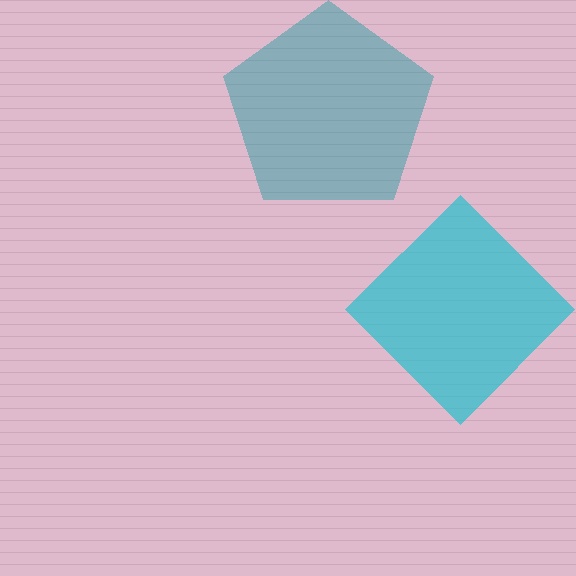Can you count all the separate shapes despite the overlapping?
Yes, there are 2 separate shapes.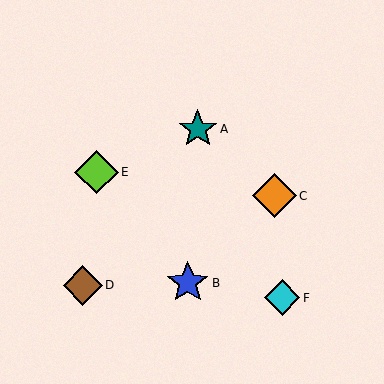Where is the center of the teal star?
The center of the teal star is at (198, 129).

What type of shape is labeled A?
Shape A is a teal star.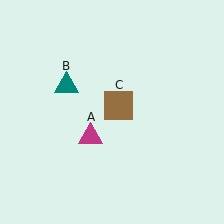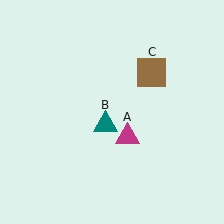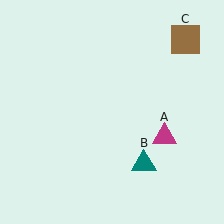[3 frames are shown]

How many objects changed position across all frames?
3 objects changed position: magenta triangle (object A), teal triangle (object B), brown square (object C).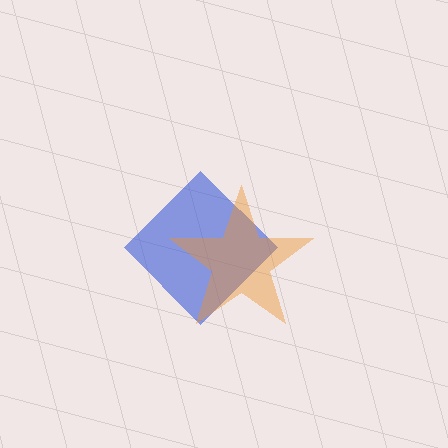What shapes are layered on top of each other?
The layered shapes are: a blue diamond, an orange star.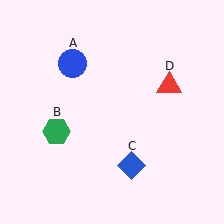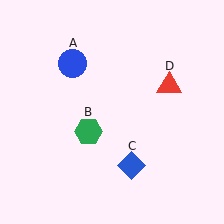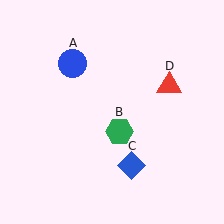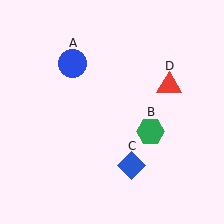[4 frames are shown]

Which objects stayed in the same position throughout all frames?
Blue circle (object A) and blue diamond (object C) and red triangle (object D) remained stationary.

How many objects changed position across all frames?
1 object changed position: green hexagon (object B).